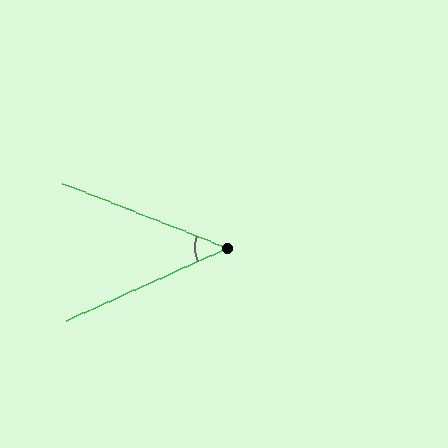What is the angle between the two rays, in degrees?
Approximately 46 degrees.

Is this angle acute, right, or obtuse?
It is acute.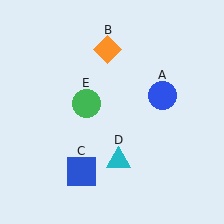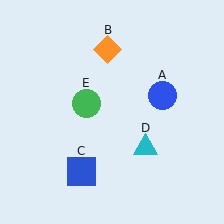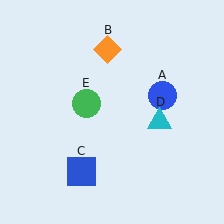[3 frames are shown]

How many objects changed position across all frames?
1 object changed position: cyan triangle (object D).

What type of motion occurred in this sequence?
The cyan triangle (object D) rotated counterclockwise around the center of the scene.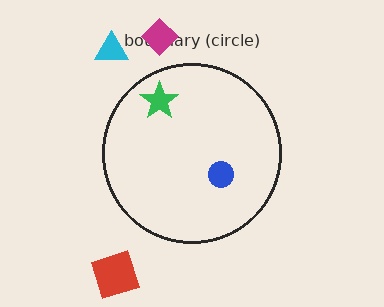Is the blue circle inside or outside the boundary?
Inside.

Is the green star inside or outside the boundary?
Inside.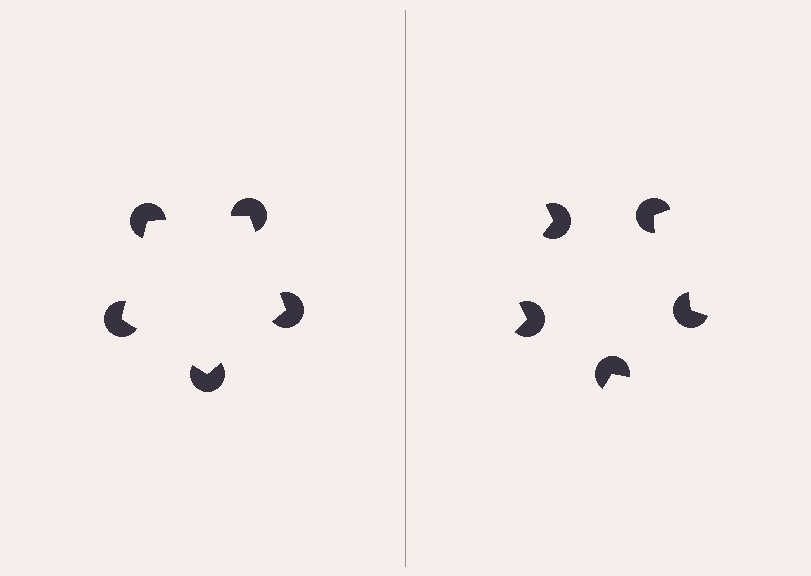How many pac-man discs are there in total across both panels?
10 — 5 on each side.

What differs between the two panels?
The pac-man discs are positioned identically on both sides; only the wedge orientations differ. On the left they align to a pentagon; on the right they are misaligned.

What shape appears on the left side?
An illusory pentagon.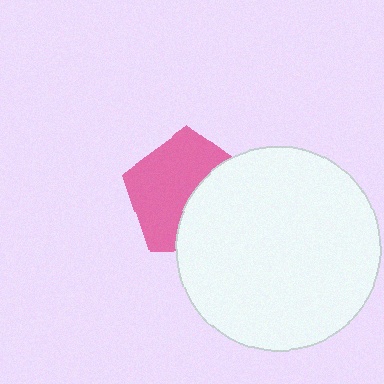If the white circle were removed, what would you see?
You would see the complete pink pentagon.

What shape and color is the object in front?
The object in front is a white circle.